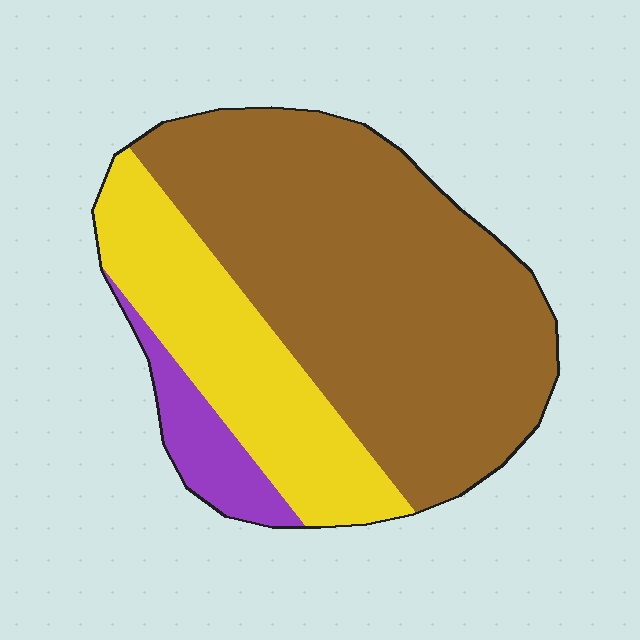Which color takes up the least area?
Purple, at roughly 10%.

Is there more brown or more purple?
Brown.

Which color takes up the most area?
Brown, at roughly 65%.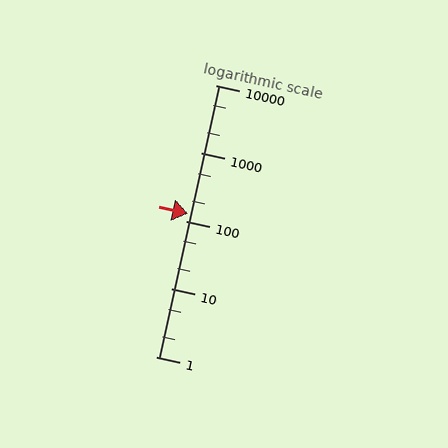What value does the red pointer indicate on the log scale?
The pointer indicates approximately 130.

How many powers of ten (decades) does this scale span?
The scale spans 4 decades, from 1 to 10000.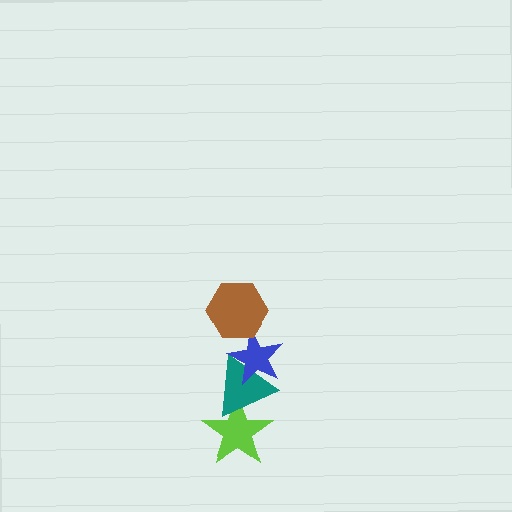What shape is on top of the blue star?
The brown hexagon is on top of the blue star.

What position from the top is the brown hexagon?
The brown hexagon is 1st from the top.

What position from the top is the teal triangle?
The teal triangle is 3rd from the top.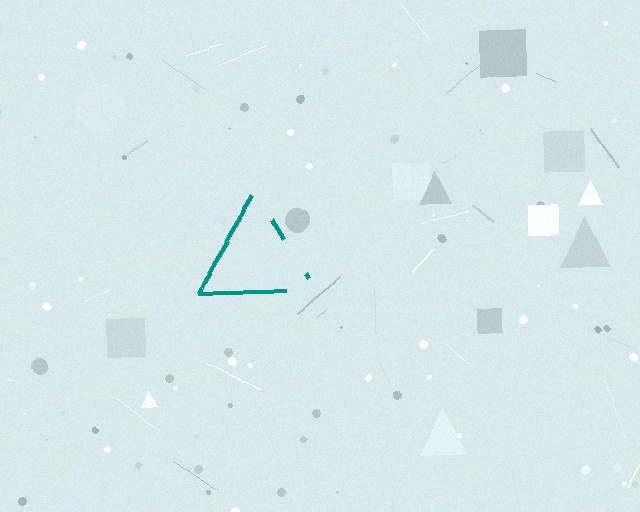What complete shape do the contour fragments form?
The contour fragments form a triangle.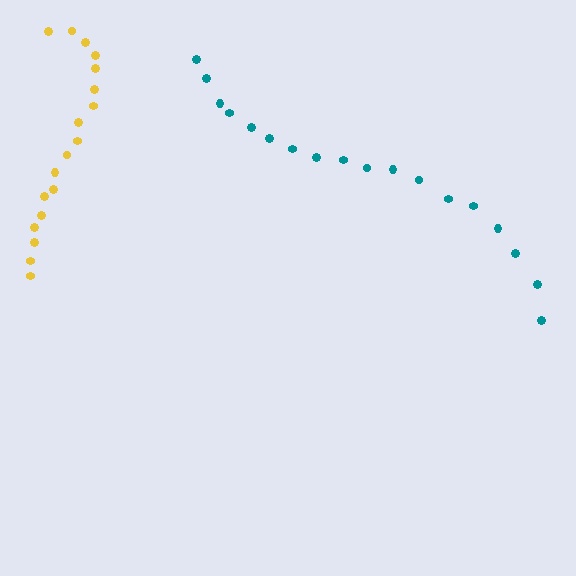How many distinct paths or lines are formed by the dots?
There are 2 distinct paths.